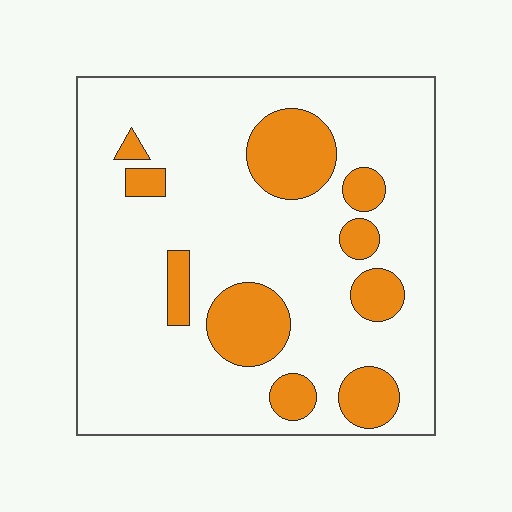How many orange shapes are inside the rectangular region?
10.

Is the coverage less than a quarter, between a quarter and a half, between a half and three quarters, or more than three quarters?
Less than a quarter.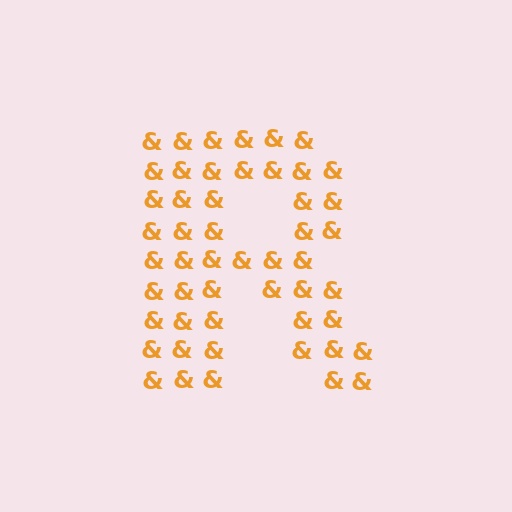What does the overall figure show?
The overall figure shows the letter R.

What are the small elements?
The small elements are ampersands.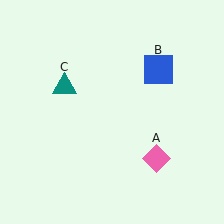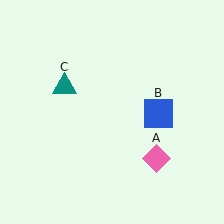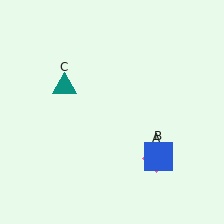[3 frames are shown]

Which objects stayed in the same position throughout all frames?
Pink diamond (object A) and teal triangle (object C) remained stationary.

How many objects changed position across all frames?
1 object changed position: blue square (object B).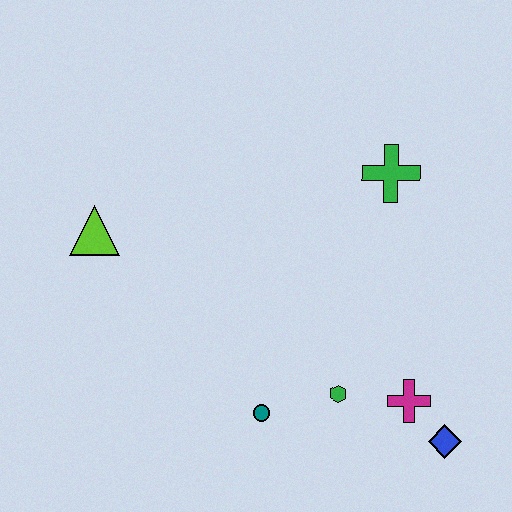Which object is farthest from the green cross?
The lime triangle is farthest from the green cross.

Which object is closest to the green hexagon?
The magenta cross is closest to the green hexagon.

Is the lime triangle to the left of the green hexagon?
Yes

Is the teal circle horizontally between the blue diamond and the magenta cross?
No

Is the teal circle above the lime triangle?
No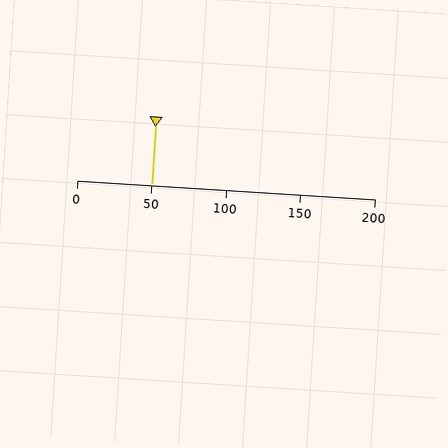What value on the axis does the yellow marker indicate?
The marker indicates approximately 50.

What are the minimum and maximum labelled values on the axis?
The axis runs from 0 to 200.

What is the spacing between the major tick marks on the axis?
The major ticks are spaced 50 apart.